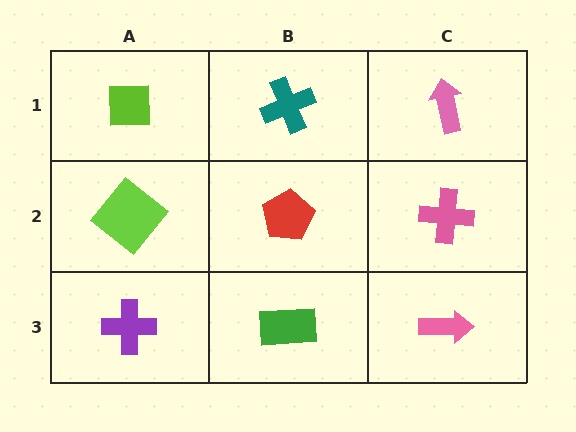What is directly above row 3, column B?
A red pentagon.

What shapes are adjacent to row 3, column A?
A lime diamond (row 2, column A), a green rectangle (row 3, column B).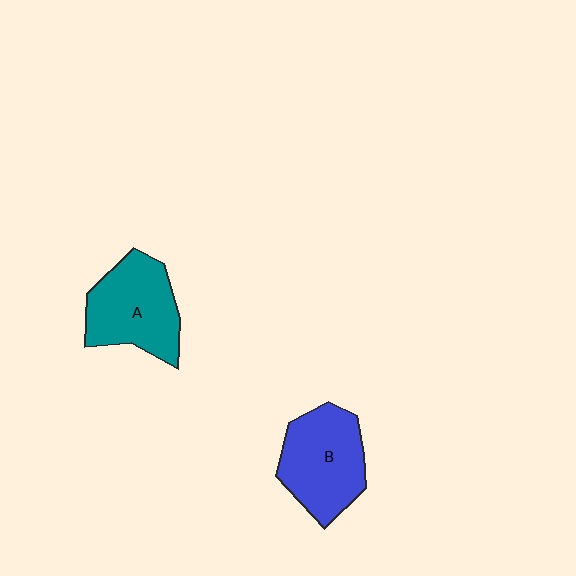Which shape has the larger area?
Shape B (blue).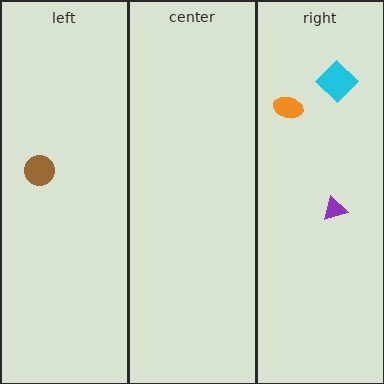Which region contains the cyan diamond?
The right region.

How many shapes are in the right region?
3.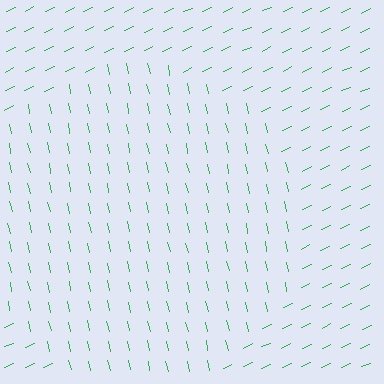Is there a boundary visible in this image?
Yes, there is a texture boundary formed by a change in line orientation.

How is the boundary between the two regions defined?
The boundary is defined purely by a change in line orientation (approximately 77 degrees difference). All lines are the same color and thickness.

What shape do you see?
I see a circle.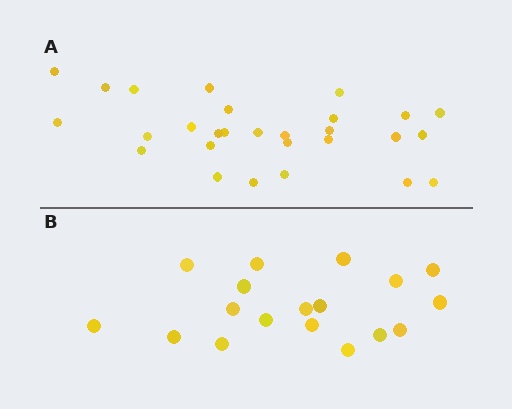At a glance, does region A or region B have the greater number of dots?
Region A (the top region) has more dots.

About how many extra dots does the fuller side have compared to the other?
Region A has roughly 10 or so more dots than region B.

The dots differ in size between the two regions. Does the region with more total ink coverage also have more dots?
No. Region B has more total ink coverage because its dots are larger, but region A actually contains more individual dots. Total area can be misleading — the number of items is what matters here.